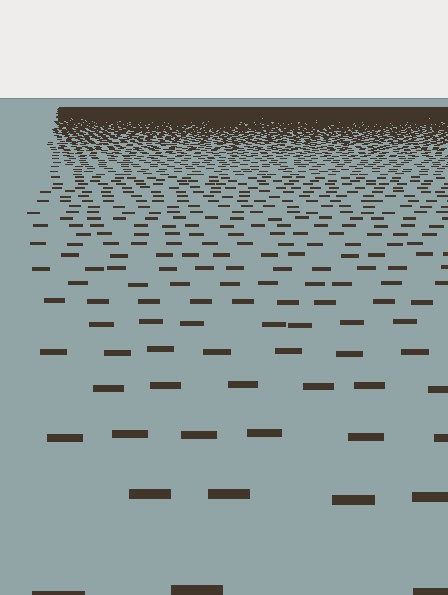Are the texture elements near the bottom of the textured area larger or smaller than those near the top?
Larger. Near the bottom, elements are closer to the viewer and appear at a bigger on-screen size.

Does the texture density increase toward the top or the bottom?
Density increases toward the top.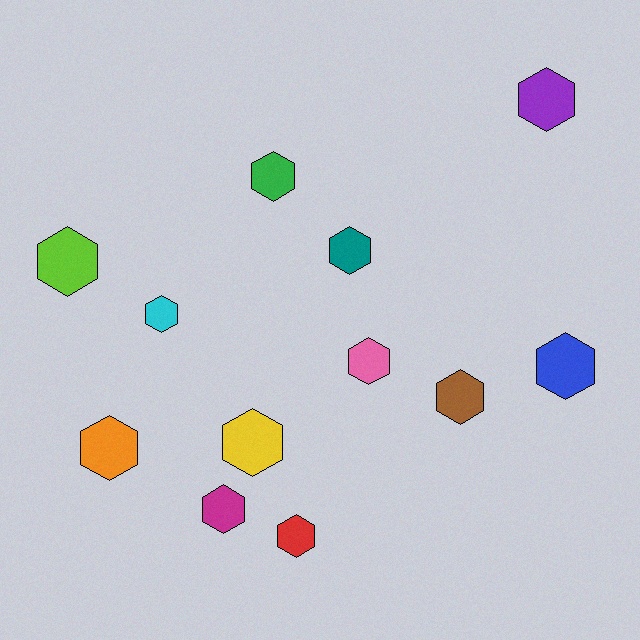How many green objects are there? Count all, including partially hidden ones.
There is 1 green object.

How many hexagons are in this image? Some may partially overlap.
There are 12 hexagons.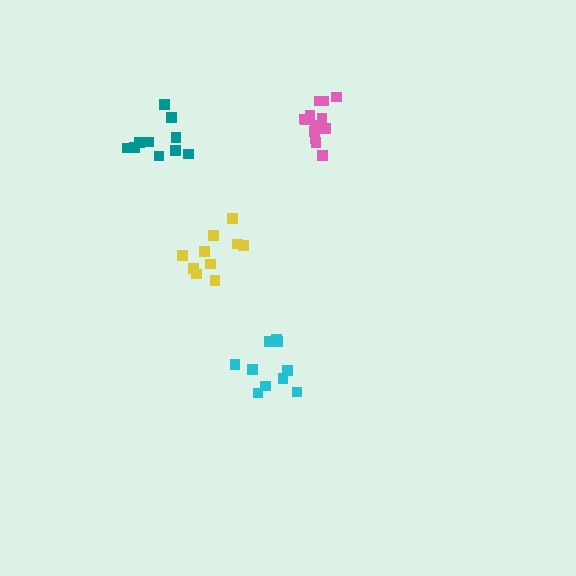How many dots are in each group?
Group 1: 10 dots, Group 2: 10 dots, Group 3: 13 dots, Group 4: 10 dots (43 total).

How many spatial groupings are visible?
There are 4 spatial groupings.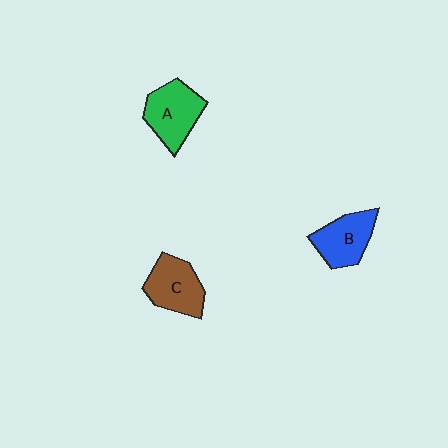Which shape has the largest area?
Shape A (green).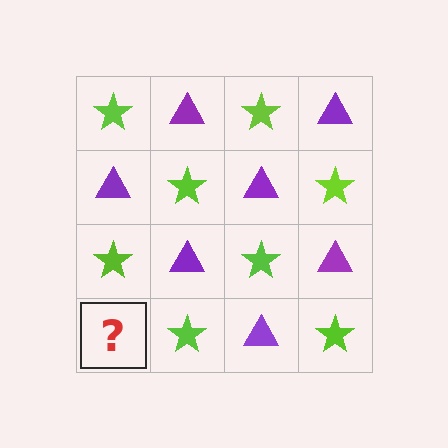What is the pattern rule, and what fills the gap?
The rule is that it alternates lime star and purple triangle in a checkerboard pattern. The gap should be filled with a purple triangle.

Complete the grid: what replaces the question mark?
The question mark should be replaced with a purple triangle.